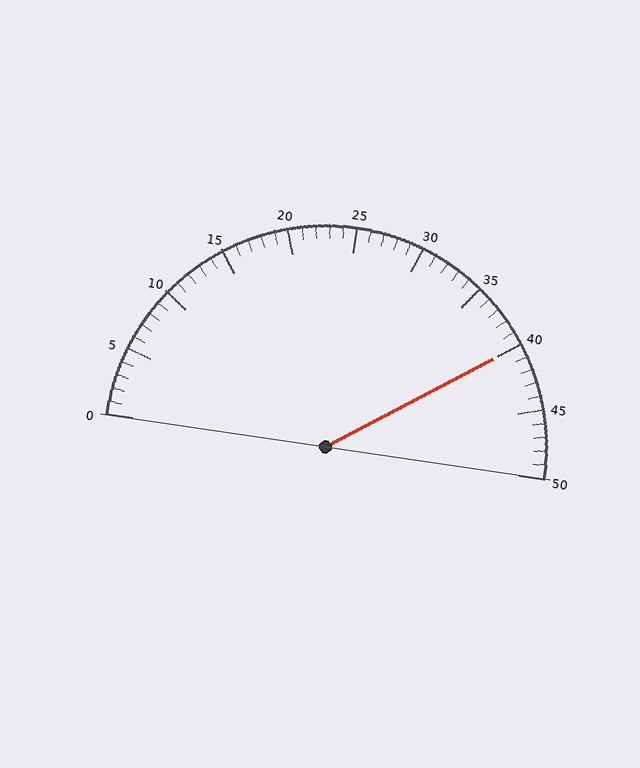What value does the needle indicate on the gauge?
The needle indicates approximately 40.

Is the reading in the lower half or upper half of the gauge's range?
The reading is in the upper half of the range (0 to 50).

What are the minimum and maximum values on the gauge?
The gauge ranges from 0 to 50.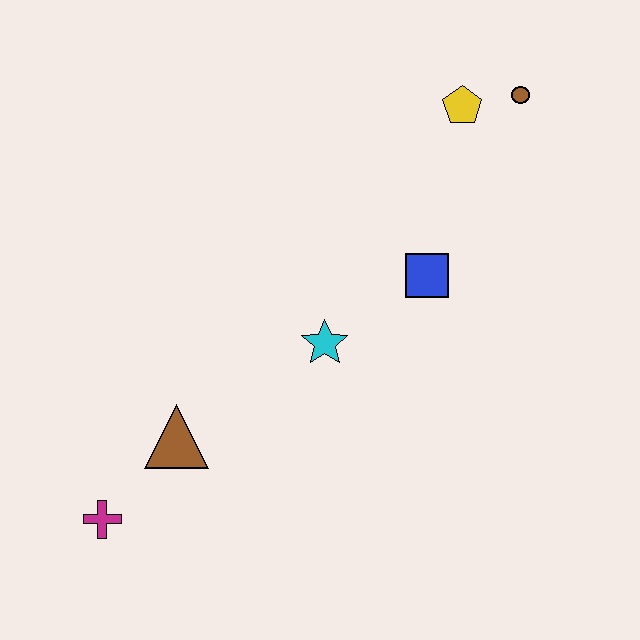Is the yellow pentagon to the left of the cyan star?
No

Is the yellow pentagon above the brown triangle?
Yes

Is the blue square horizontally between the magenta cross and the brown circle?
Yes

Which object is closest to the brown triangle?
The magenta cross is closest to the brown triangle.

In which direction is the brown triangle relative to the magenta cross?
The brown triangle is above the magenta cross.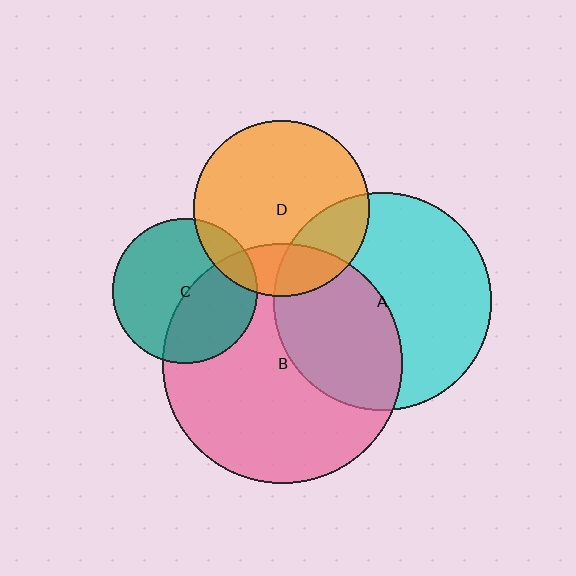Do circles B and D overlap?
Yes.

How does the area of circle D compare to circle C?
Approximately 1.5 times.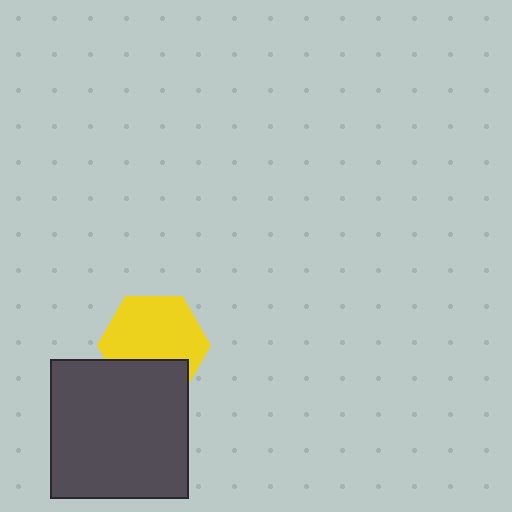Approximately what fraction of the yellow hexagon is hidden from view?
Roughly 31% of the yellow hexagon is hidden behind the dark gray square.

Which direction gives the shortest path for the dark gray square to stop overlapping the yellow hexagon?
Moving down gives the shortest separation.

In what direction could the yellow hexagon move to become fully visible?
The yellow hexagon could move up. That would shift it out from behind the dark gray square entirely.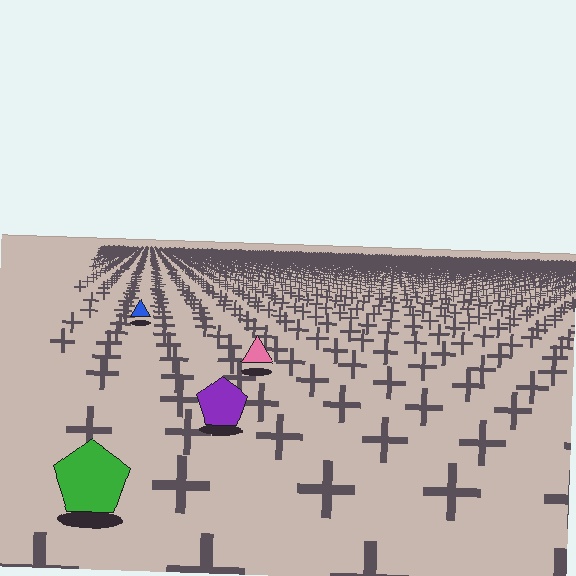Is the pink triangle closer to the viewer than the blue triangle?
Yes. The pink triangle is closer — you can tell from the texture gradient: the ground texture is coarser near it.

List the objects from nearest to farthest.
From nearest to farthest: the green pentagon, the purple pentagon, the pink triangle, the blue triangle.